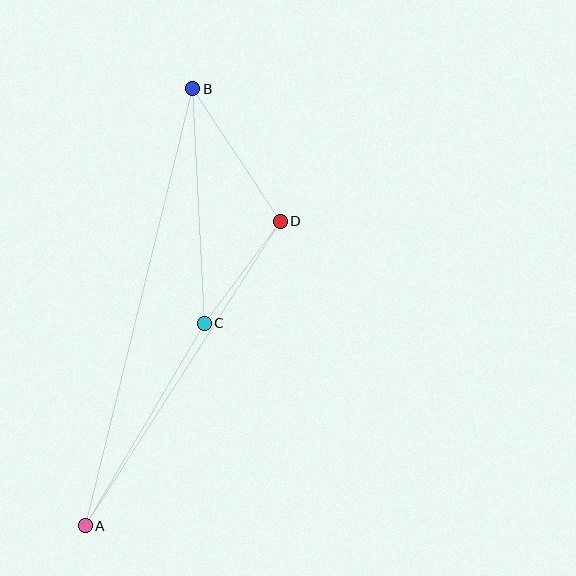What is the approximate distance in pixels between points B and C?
The distance between B and C is approximately 234 pixels.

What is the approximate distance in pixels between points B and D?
The distance between B and D is approximately 159 pixels.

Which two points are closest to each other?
Points C and D are closest to each other.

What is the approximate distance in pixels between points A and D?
The distance between A and D is approximately 362 pixels.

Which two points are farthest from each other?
Points A and B are farthest from each other.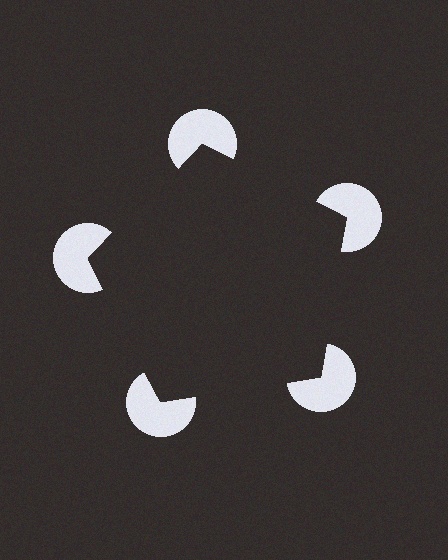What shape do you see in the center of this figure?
An illusory pentagon — its edges are inferred from the aligned wedge cuts in the pac-man discs, not physically drawn.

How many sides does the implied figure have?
5 sides.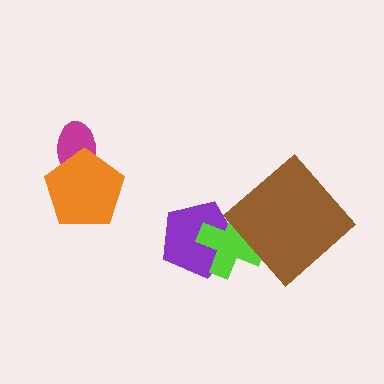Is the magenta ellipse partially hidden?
Yes, it is partially covered by another shape.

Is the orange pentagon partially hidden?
No, no other shape covers it.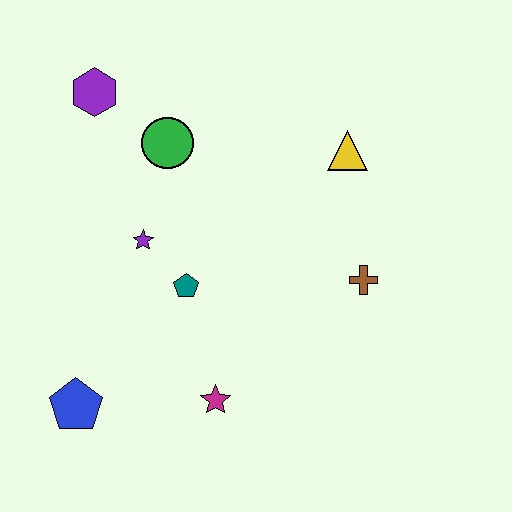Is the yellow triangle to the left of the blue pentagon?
No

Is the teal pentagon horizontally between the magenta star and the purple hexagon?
Yes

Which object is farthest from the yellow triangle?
The blue pentagon is farthest from the yellow triangle.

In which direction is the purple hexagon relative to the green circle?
The purple hexagon is to the left of the green circle.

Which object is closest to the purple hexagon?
The green circle is closest to the purple hexagon.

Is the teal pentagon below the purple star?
Yes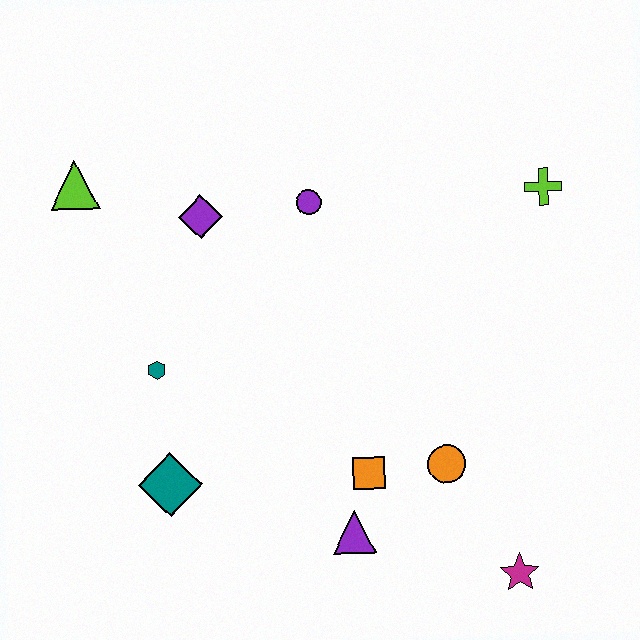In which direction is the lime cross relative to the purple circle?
The lime cross is to the right of the purple circle.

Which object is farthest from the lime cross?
The teal diamond is farthest from the lime cross.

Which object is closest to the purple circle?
The purple diamond is closest to the purple circle.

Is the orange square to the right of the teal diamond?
Yes